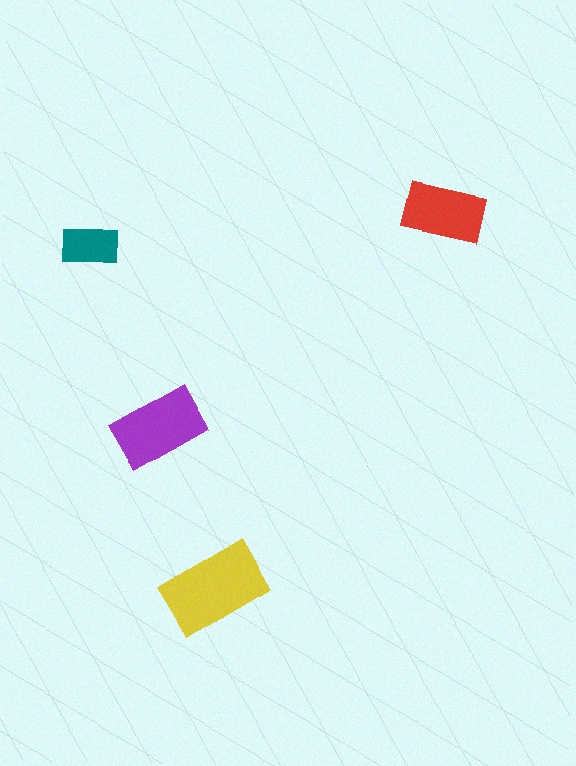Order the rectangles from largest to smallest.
the yellow one, the purple one, the red one, the teal one.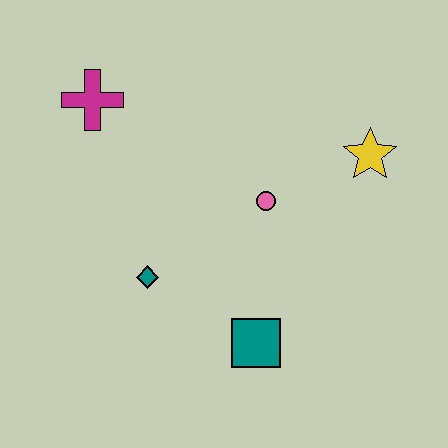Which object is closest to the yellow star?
The pink circle is closest to the yellow star.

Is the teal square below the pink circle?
Yes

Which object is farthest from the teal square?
The magenta cross is farthest from the teal square.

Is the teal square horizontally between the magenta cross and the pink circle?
Yes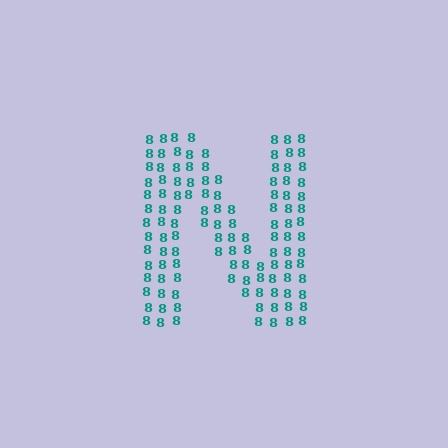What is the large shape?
The large shape is the letter N.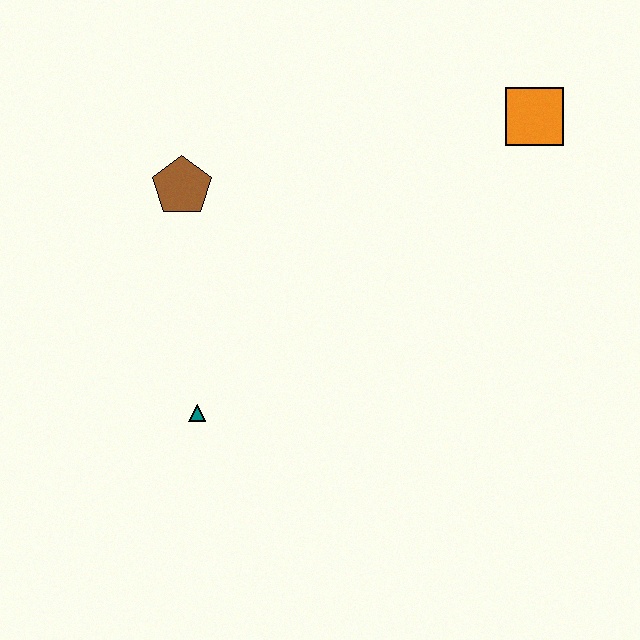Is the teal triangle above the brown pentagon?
No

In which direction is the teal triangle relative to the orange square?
The teal triangle is to the left of the orange square.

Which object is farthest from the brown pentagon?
The orange square is farthest from the brown pentagon.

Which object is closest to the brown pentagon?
The teal triangle is closest to the brown pentagon.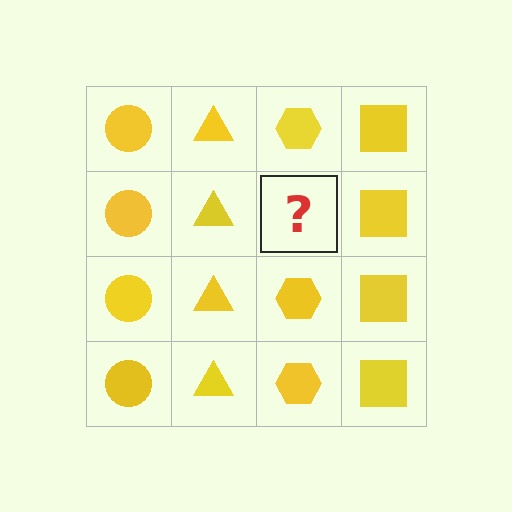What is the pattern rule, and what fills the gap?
The rule is that each column has a consistent shape. The gap should be filled with a yellow hexagon.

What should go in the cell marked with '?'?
The missing cell should contain a yellow hexagon.